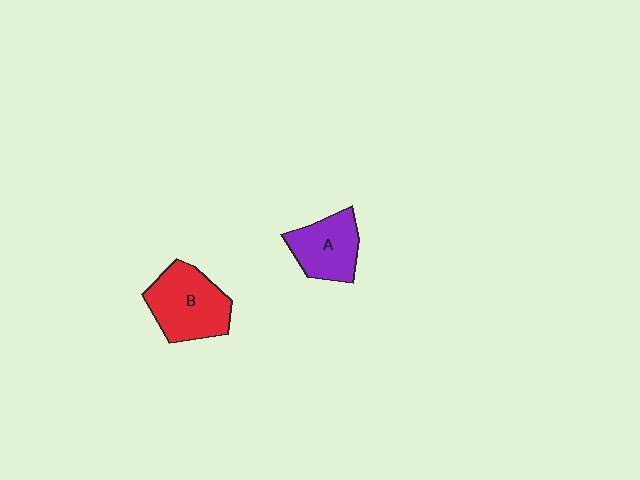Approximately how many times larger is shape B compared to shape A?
Approximately 1.3 times.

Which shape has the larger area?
Shape B (red).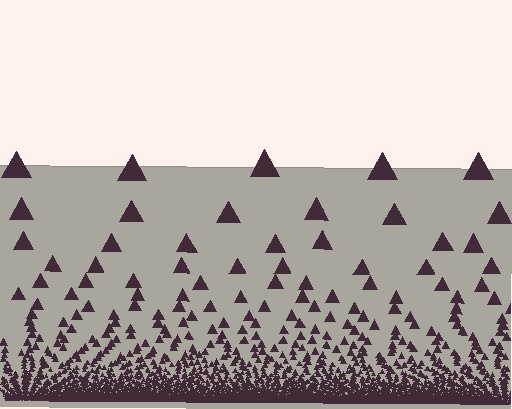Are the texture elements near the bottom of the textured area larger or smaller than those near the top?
Smaller. The gradient is inverted — elements near the bottom are smaller and denser.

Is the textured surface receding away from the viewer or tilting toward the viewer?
The surface appears to tilt toward the viewer. Texture elements get larger and sparser toward the top.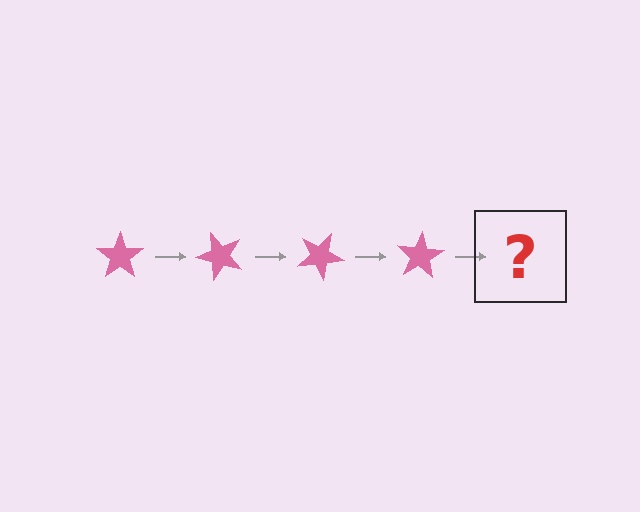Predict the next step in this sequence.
The next step is a pink star rotated 200 degrees.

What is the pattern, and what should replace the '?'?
The pattern is that the star rotates 50 degrees each step. The '?' should be a pink star rotated 200 degrees.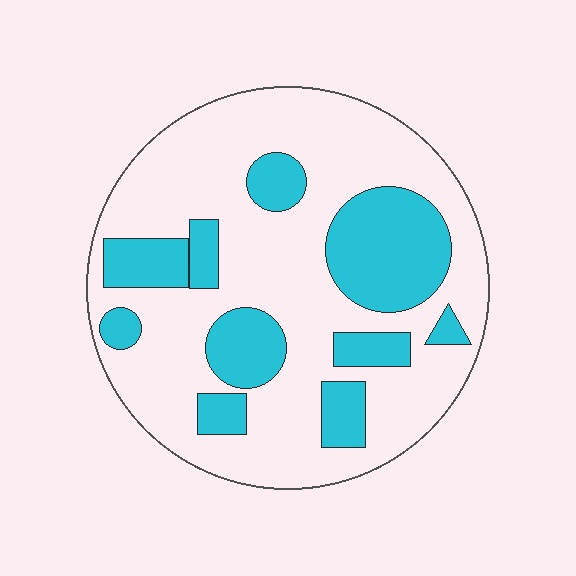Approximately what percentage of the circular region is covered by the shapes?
Approximately 30%.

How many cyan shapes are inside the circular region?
10.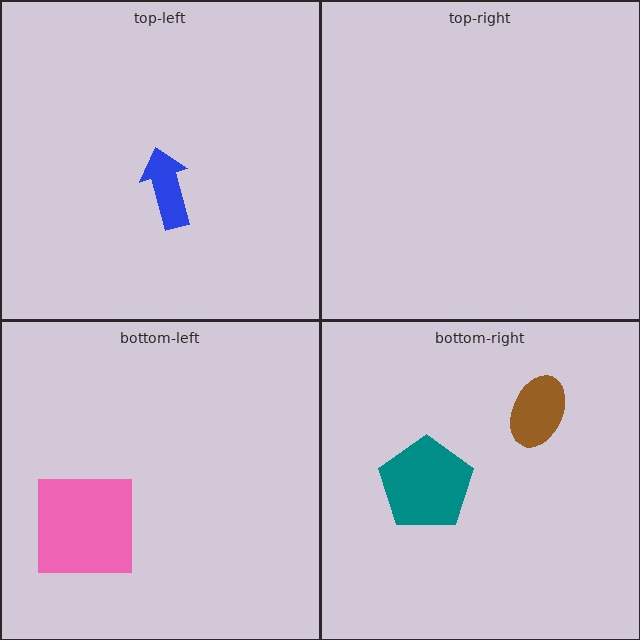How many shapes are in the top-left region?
1.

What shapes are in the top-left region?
The blue arrow.